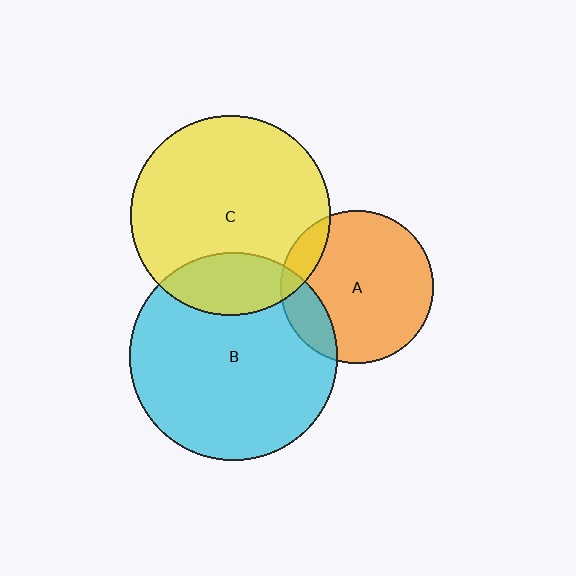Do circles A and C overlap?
Yes.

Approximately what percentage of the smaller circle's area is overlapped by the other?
Approximately 10%.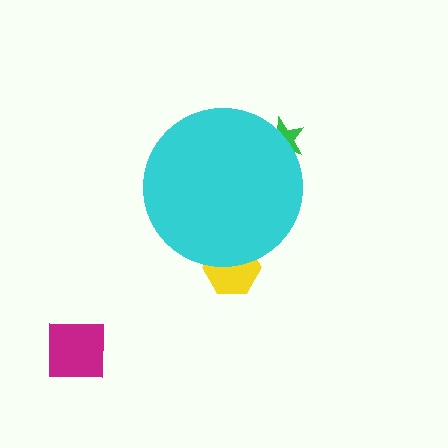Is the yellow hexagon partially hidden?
Yes, the yellow hexagon is partially hidden behind the cyan circle.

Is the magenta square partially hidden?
No, the magenta square is fully visible.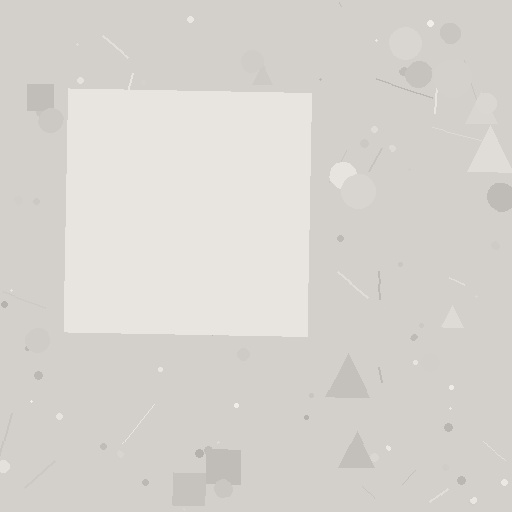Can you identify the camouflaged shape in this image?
The camouflaged shape is a square.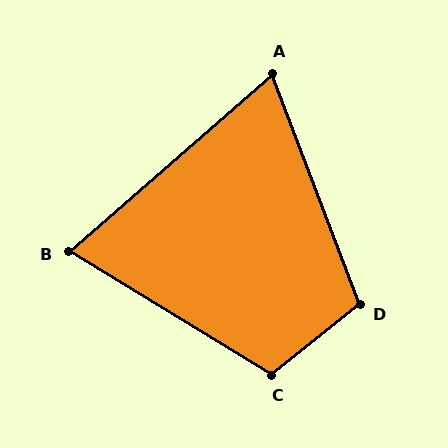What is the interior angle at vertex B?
Approximately 73 degrees (acute).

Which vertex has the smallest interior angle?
A, at approximately 70 degrees.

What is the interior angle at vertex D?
Approximately 107 degrees (obtuse).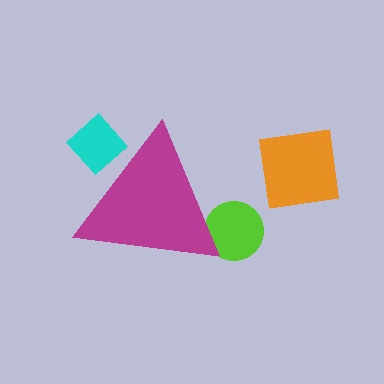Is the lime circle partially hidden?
Yes, the lime circle is partially hidden behind the magenta triangle.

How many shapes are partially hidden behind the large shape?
2 shapes are partially hidden.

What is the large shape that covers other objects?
A magenta triangle.